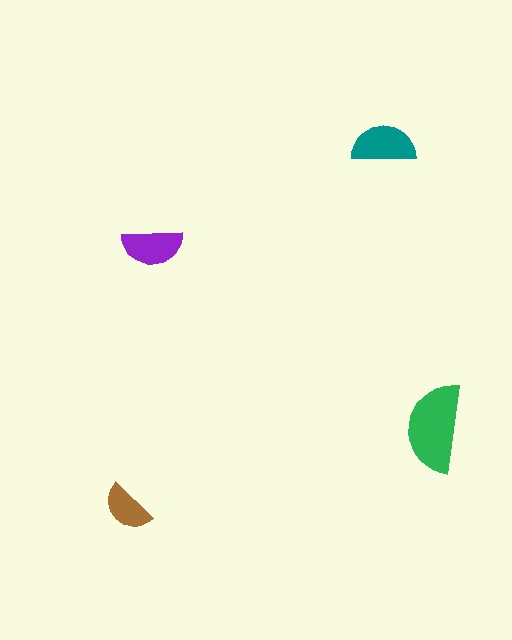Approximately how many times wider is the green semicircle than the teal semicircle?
About 1.5 times wider.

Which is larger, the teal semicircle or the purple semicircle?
The teal one.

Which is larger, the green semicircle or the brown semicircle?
The green one.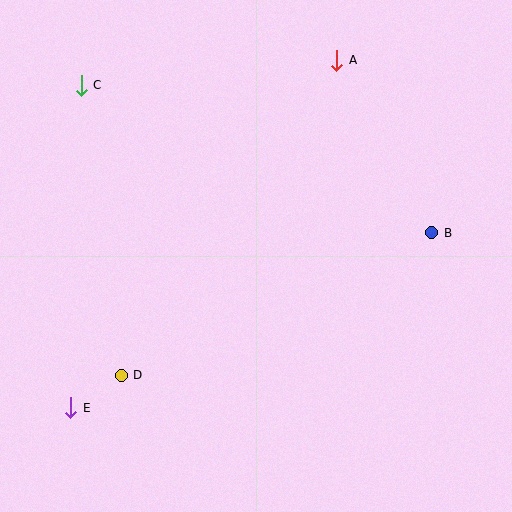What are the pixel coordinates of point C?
Point C is at (81, 85).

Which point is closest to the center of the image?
Point B at (432, 233) is closest to the center.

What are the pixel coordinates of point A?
Point A is at (337, 60).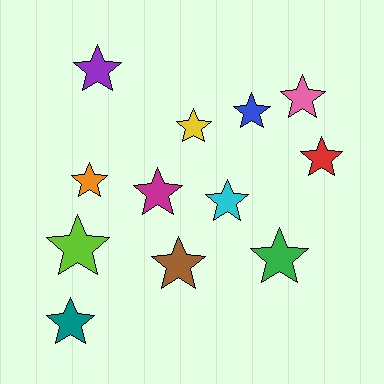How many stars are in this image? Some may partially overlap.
There are 12 stars.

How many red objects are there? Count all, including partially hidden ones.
There is 1 red object.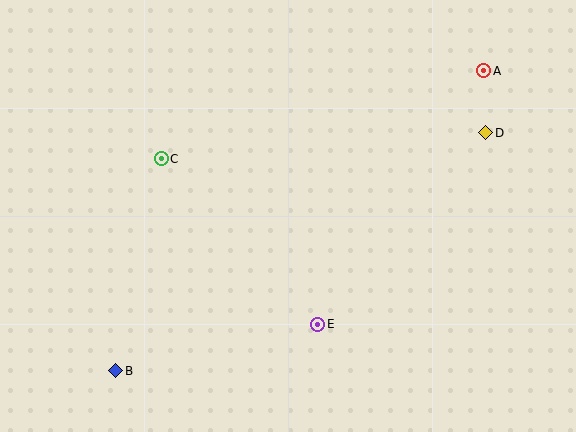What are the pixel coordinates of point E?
Point E is at (318, 324).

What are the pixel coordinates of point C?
Point C is at (161, 159).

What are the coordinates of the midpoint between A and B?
The midpoint between A and B is at (300, 221).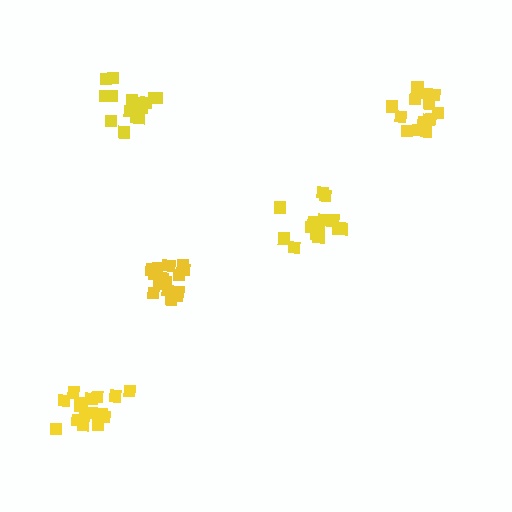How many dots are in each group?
Group 1: 15 dots, Group 2: 17 dots, Group 3: 16 dots, Group 4: 15 dots, Group 5: 14 dots (77 total).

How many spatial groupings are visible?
There are 5 spatial groupings.